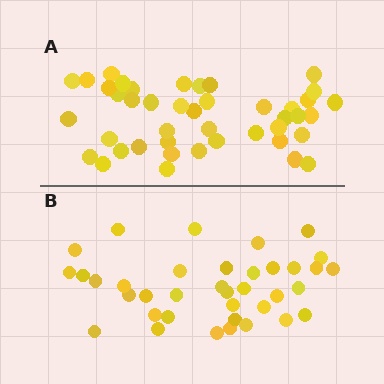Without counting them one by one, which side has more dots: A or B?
Region A (the top region) has more dots.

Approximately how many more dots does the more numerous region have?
Region A has about 6 more dots than region B.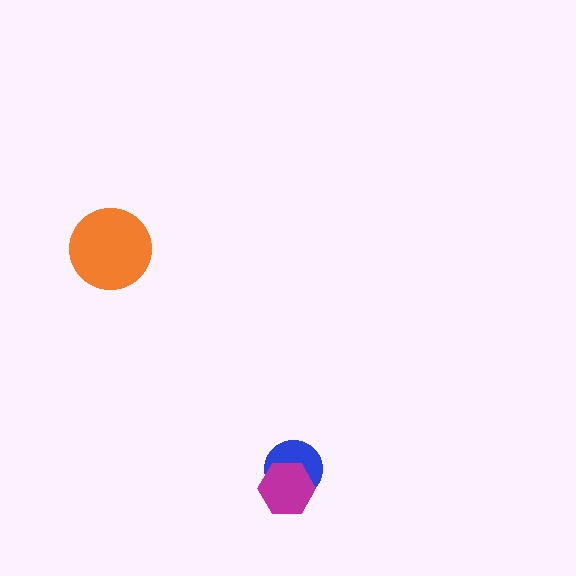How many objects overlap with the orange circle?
0 objects overlap with the orange circle.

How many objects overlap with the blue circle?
1 object overlaps with the blue circle.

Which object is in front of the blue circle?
The magenta hexagon is in front of the blue circle.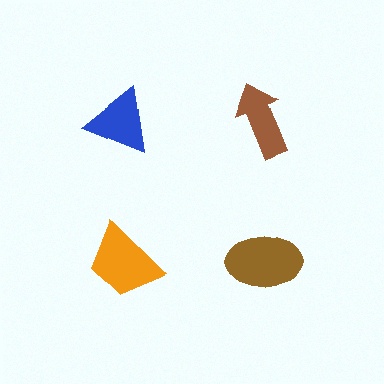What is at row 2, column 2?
A brown ellipse.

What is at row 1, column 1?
A blue triangle.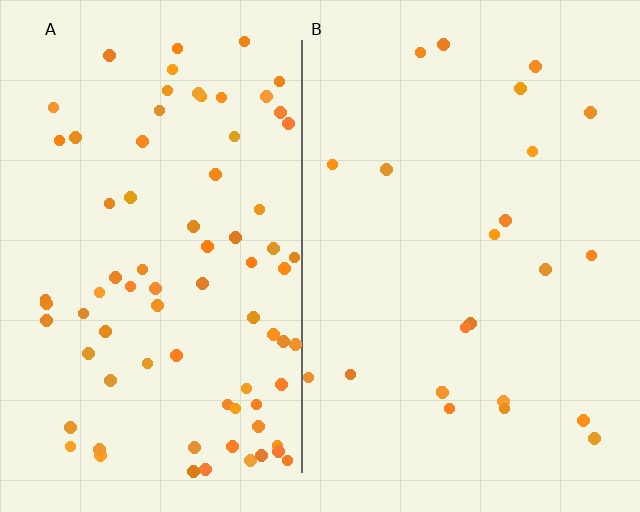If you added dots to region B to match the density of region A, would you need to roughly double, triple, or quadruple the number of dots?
Approximately triple.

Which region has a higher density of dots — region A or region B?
A (the left).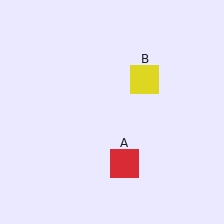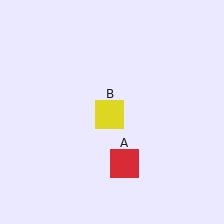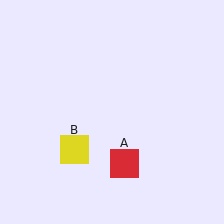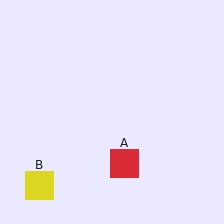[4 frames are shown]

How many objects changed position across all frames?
1 object changed position: yellow square (object B).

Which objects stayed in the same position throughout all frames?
Red square (object A) remained stationary.